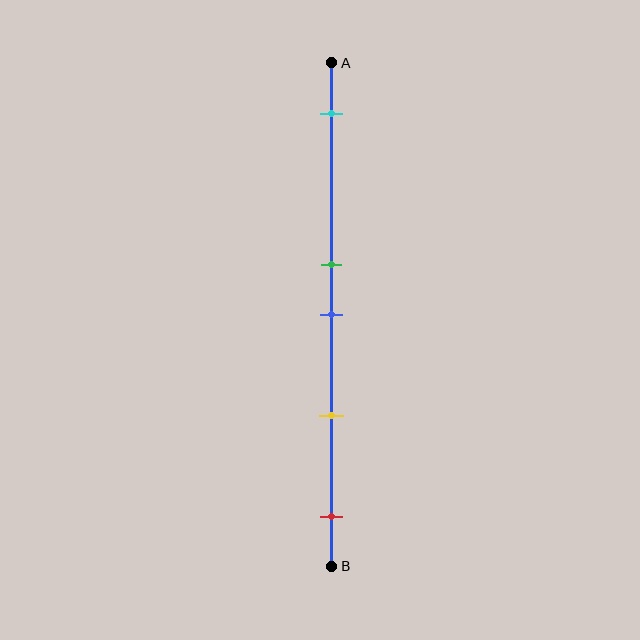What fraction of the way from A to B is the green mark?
The green mark is approximately 40% (0.4) of the way from A to B.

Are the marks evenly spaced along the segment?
No, the marks are not evenly spaced.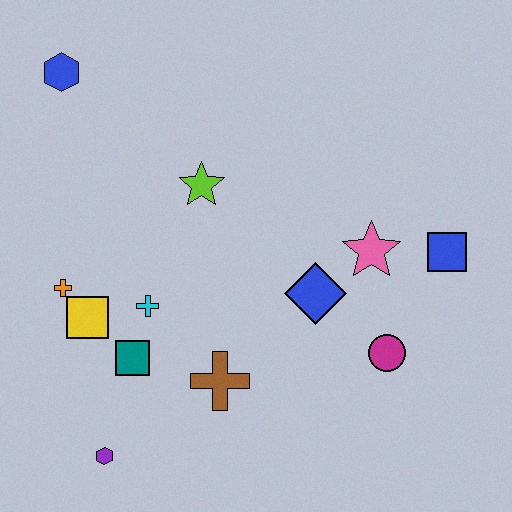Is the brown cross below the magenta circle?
Yes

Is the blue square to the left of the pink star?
No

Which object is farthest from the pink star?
The blue hexagon is farthest from the pink star.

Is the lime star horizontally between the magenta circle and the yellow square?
Yes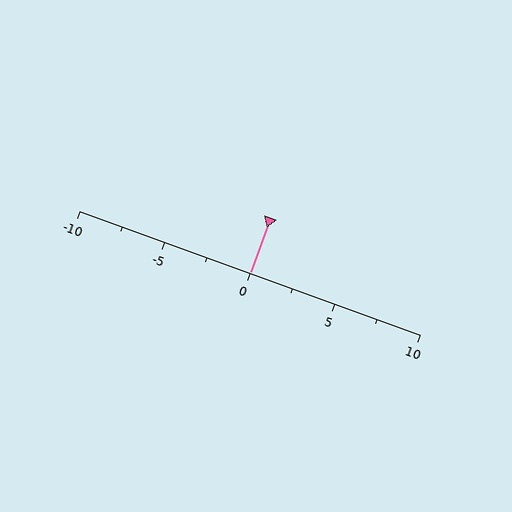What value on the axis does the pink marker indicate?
The marker indicates approximately 0.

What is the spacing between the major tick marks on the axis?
The major ticks are spaced 5 apart.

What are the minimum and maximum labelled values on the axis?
The axis runs from -10 to 10.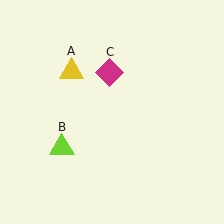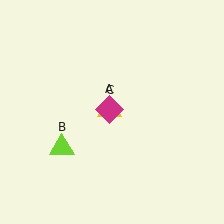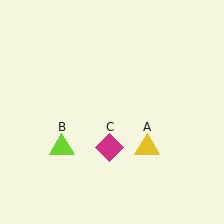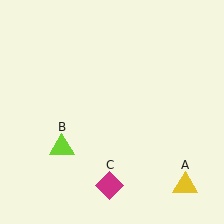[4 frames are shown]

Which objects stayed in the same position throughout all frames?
Lime triangle (object B) remained stationary.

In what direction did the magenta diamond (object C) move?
The magenta diamond (object C) moved down.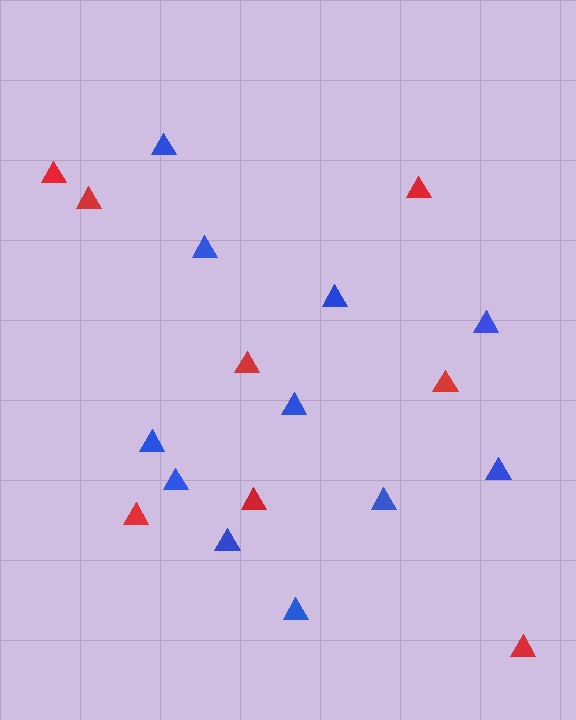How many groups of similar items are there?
There are 2 groups: one group of red triangles (8) and one group of blue triangles (11).